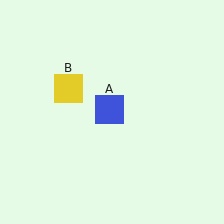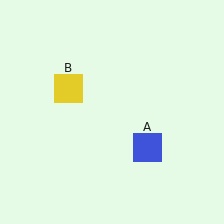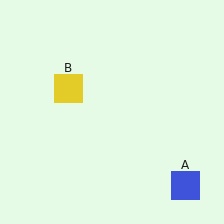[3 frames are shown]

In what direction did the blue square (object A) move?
The blue square (object A) moved down and to the right.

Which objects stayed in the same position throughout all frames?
Yellow square (object B) remained stationary.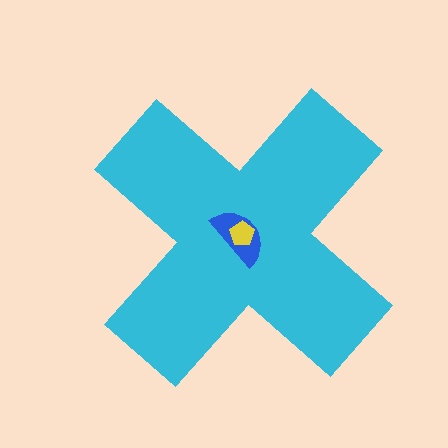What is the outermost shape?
The cyan cross.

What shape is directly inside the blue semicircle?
The yellow pentagon.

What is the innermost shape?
The yellow pentagon.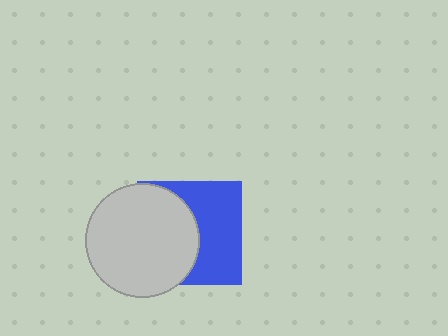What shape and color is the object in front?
The object in front is a light gray circle.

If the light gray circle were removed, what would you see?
You would see the complete blue square.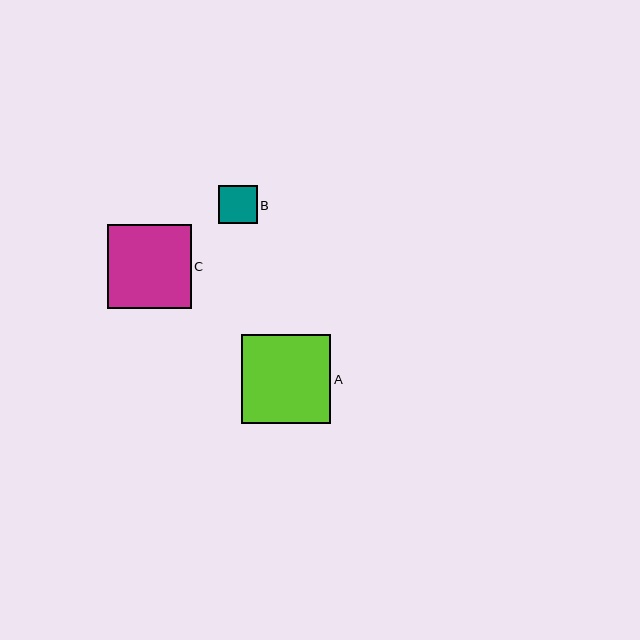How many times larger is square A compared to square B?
Square A is approximately 2.3 times the size of square B.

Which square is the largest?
Square A is the largest with a size of approximately 89 pixels.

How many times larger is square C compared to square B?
Square C is approximately 2.2 times the size of square B.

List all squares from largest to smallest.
From largest to smallest: A, C, B.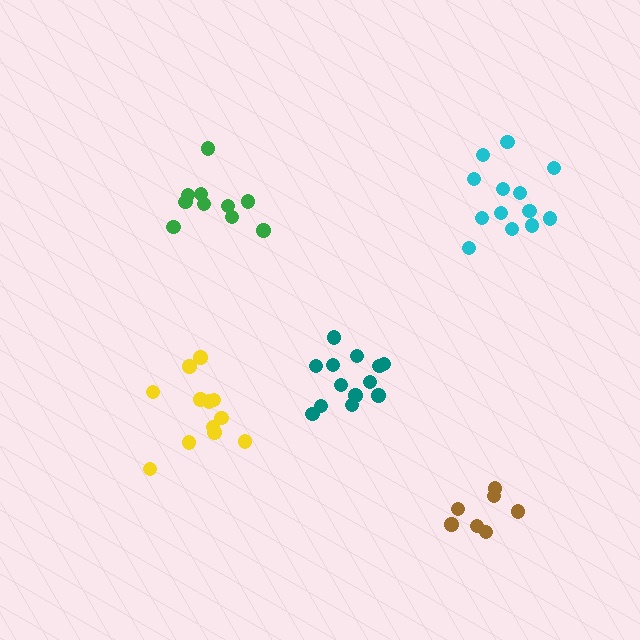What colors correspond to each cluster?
The clusters are colored: teal, green, yellow, cyan, brown.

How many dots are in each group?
Group 1: 13 dots, Group 2: 10 dots, Group 3: 12 dots, Group 4: 13 dots, Group 5: 7 dots (55 total).